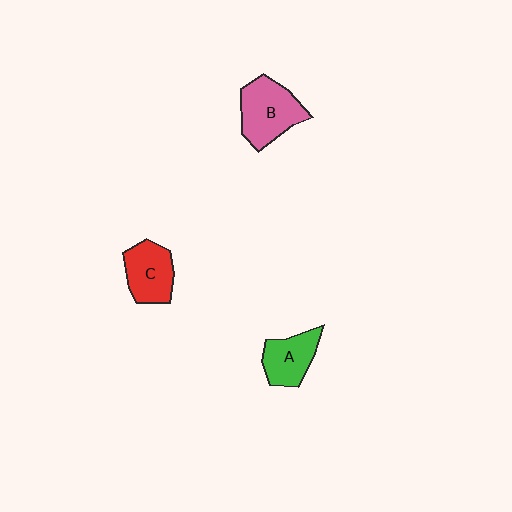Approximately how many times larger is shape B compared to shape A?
Approximately 1.4 times.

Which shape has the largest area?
Shape B (pink).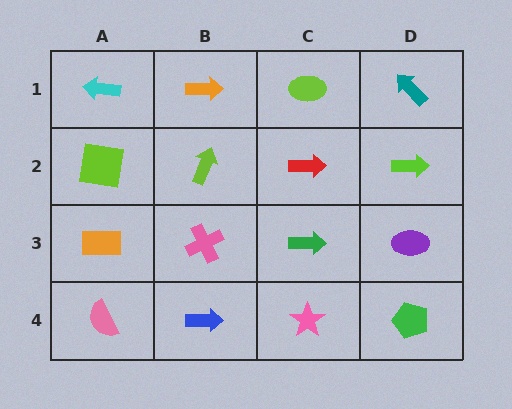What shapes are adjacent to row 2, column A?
A cyan arrow (row 1, column A), an orange rectangle (row 3, column A), a lime arrow (row 2, column B).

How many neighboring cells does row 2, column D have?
3.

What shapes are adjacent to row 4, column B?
A pink cross (row 3, column B), a pink semicircle (row 4, column A), a pink star (row 4, column C).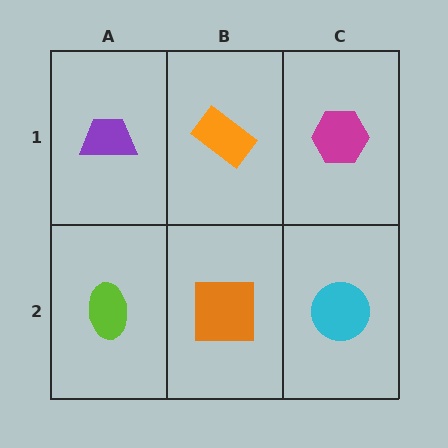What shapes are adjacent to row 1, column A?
A lime ellipse (row 2, column A), an orange rectangle (row 1, column B).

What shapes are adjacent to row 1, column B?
An orange square (row 2, column B), a purple trapezoid (row 1, column A), a magenta hexagon (row 1, column C).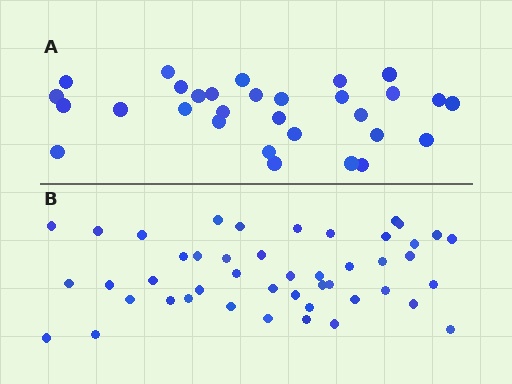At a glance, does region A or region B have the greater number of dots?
Region B (the bottom region) has more dots.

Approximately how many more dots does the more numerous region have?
Region B has approximately 15 more dots than region A.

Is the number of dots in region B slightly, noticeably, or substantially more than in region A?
Region B has substantially more. The ratio is roughly 1.5 to 1.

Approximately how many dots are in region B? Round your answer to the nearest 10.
About 50 dots. (The exact count is 46, which rounds to 50.)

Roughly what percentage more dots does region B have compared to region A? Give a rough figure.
About 55% more.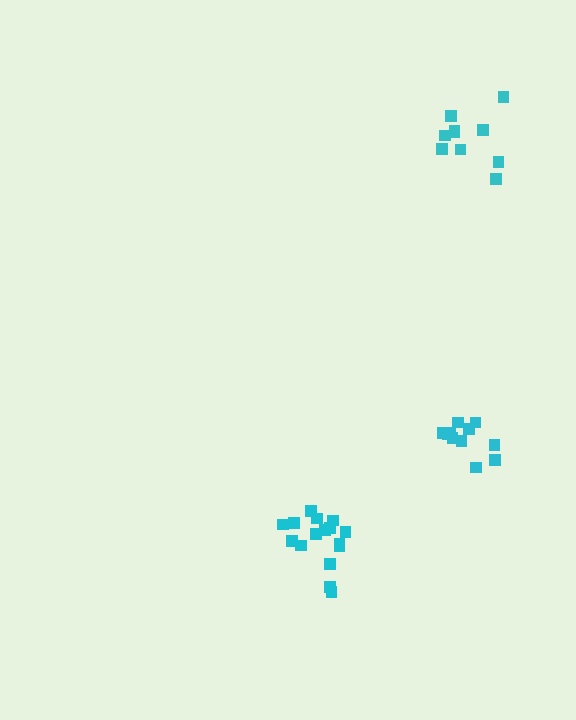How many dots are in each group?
Group 1: 16 dots, Group 2: 10 dots, Group 3: 11 dots (37 total).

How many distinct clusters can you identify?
There are 3 distinct clusters.